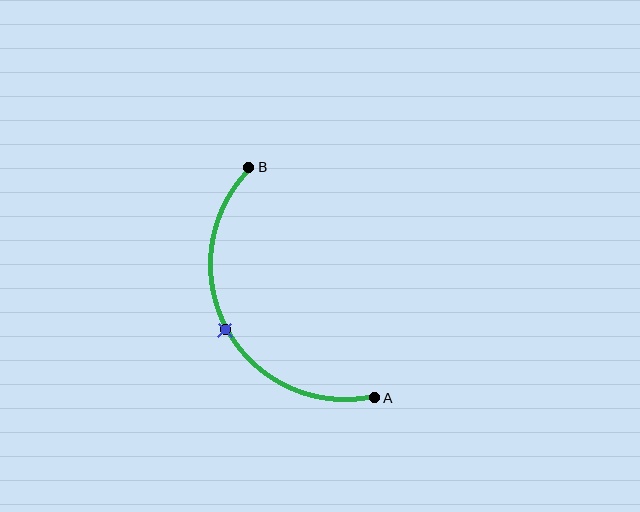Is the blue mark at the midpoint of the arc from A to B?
Yes. The blue mark lies on the arc at equal arc-length from both A and B — it is the arc midpoint.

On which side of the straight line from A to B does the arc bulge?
The arc bulges to the left of the straight line connecting A and B.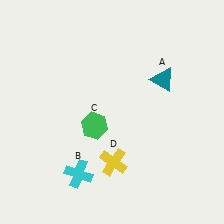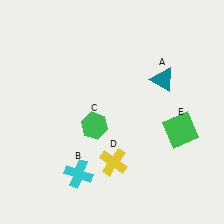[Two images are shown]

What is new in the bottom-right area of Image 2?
A green square (E) was added in the bottom-right area of Image 2.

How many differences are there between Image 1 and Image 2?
There is 1 difference between the two images.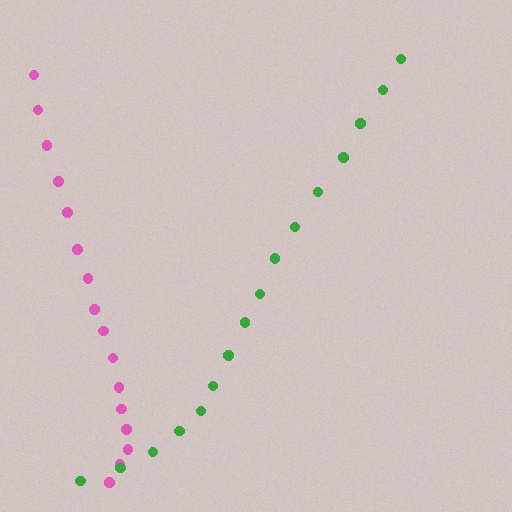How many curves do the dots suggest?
There are 2 distinct paths.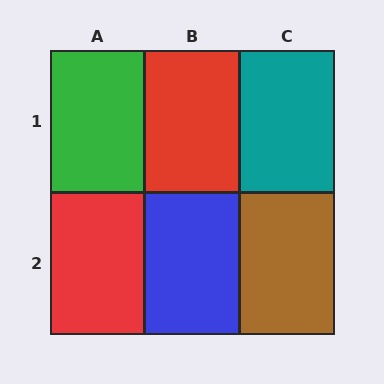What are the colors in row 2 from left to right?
Red, blue, brown.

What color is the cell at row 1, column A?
Green.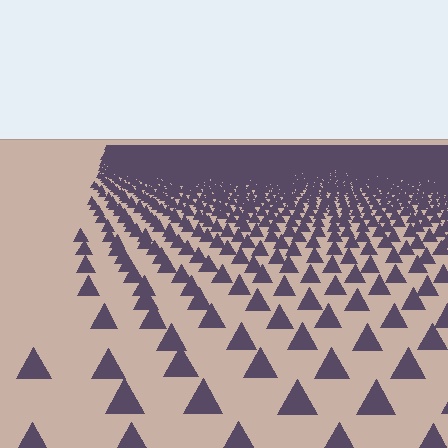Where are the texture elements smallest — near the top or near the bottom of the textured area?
Near the top.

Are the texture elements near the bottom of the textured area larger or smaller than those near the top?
Larger. Near the bottom, elements are closer to the viewer and appear at a bigger on-screen size.